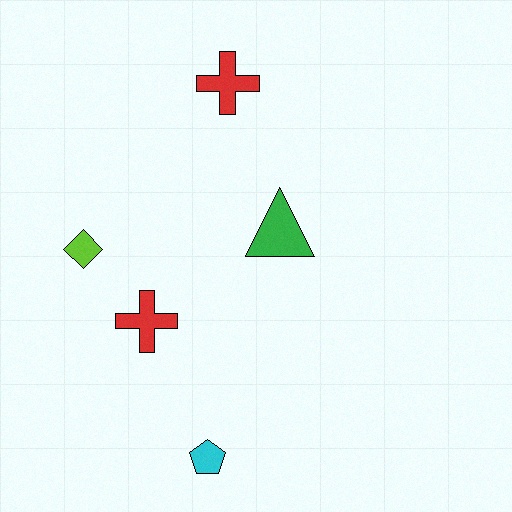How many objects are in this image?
There are 5 objects.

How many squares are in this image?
There are no squares.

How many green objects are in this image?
There is 1 green object.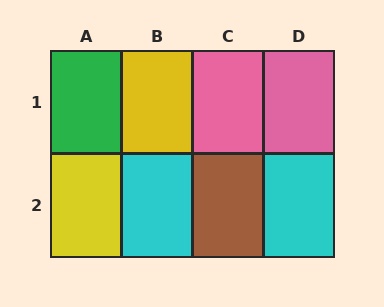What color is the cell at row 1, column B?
Yellow.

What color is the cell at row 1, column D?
Pink.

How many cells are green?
1 cell is green.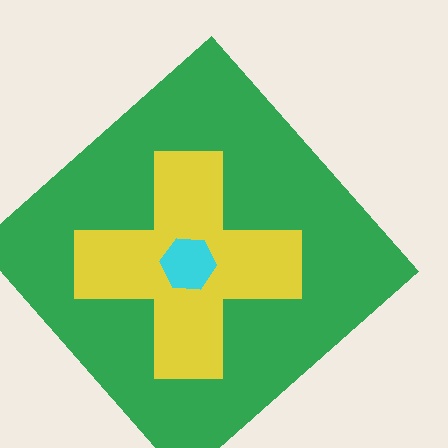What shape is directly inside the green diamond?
The yellow cross.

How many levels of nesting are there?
3.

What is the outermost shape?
The green diamond.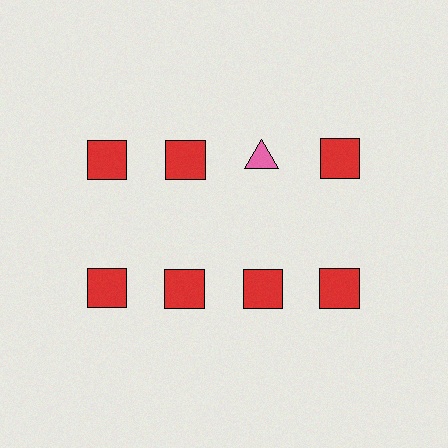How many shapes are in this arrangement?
There are 8 shapes arranged in a grid pattern.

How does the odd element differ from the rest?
It differs in both color (pink instead of red) and shape (triangle instead of square).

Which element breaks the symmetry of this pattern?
The pink triangle in the top row, center column breaks the symmetry. All other shapes are red squares.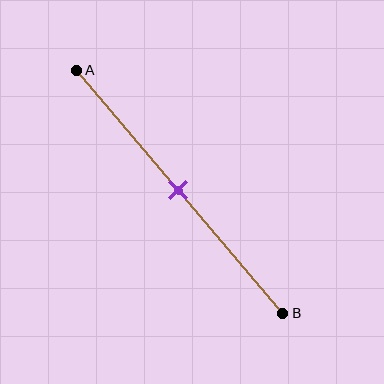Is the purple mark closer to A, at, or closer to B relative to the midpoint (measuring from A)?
The purple mark is approximately at the midpoint of segment AB.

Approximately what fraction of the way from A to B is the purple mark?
The purple mark is approximately 50% of the way from A to B.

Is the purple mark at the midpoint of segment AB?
Yes, the mark is approximately at the midpoint.